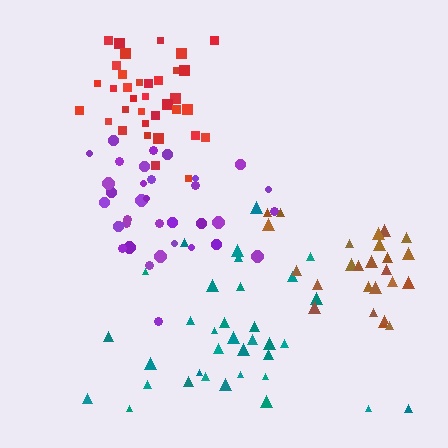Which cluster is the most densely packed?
Red.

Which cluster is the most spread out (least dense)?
Teal.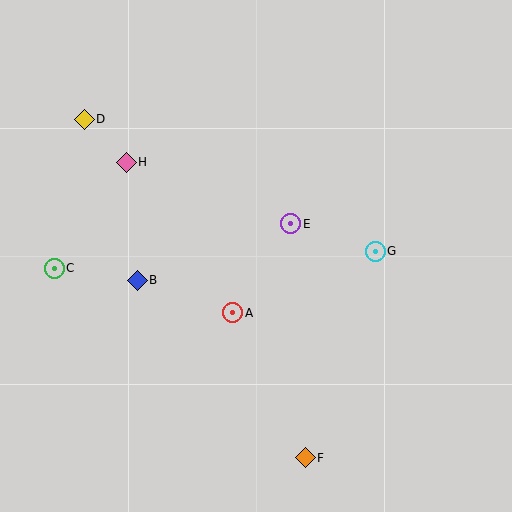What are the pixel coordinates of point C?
Point C is at (54, 268).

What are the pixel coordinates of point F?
Point F is at (305, 458).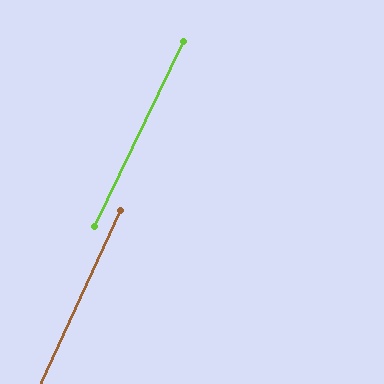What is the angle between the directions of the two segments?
Approximately 1 degree.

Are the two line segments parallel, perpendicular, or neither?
Parallel — their directions differ by only 1.0°.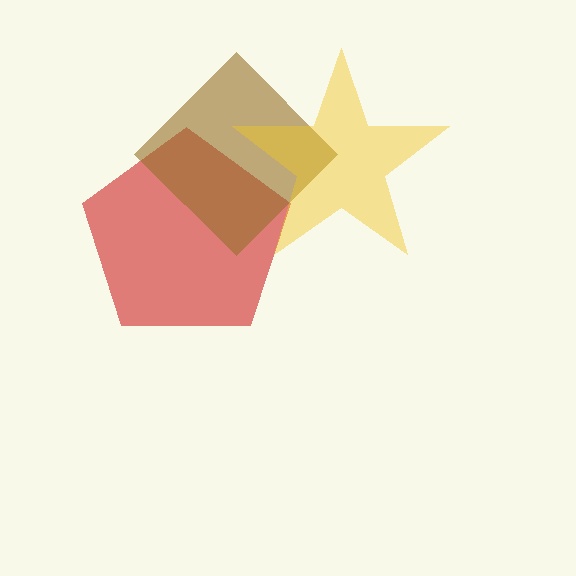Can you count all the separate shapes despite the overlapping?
Yes, there are 3 separate shapes.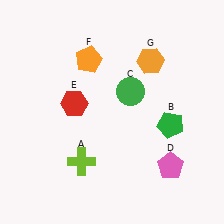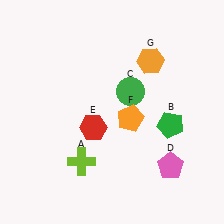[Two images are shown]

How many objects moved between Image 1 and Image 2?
2 objects moved between the two images.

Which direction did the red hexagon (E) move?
The red hexagon (E) moved down.